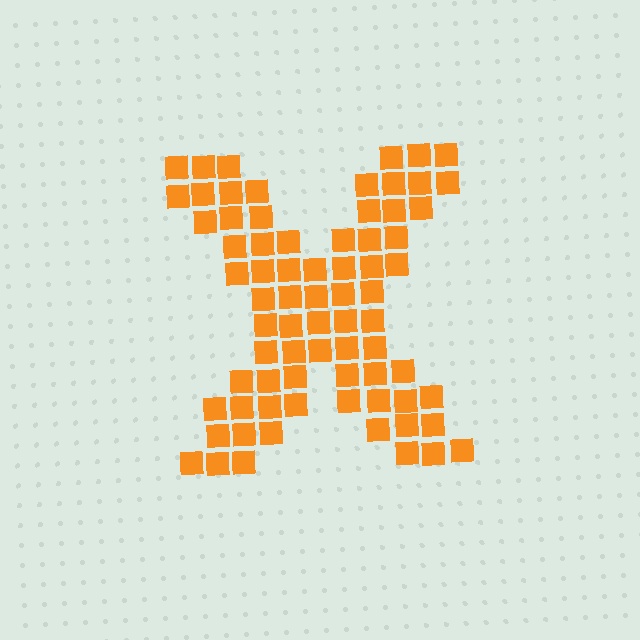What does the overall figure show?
The overall figure shows the letter X.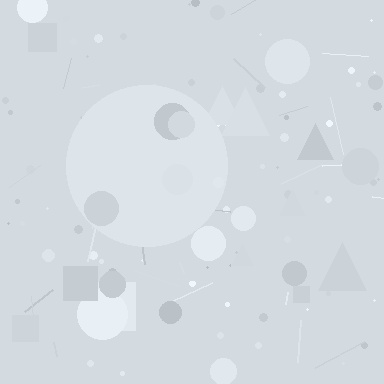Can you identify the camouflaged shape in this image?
The camouflaged shape is a circle.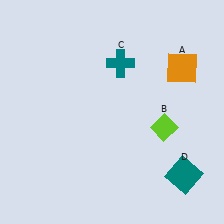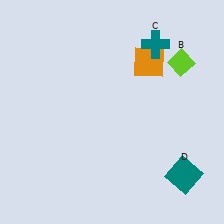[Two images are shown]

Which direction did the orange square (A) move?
The orange square (A) moved left.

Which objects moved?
The objects that moved are: the orange square (A), the lime diamond (B), the teal cross (C).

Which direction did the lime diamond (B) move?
The lime diamond (B) moved up.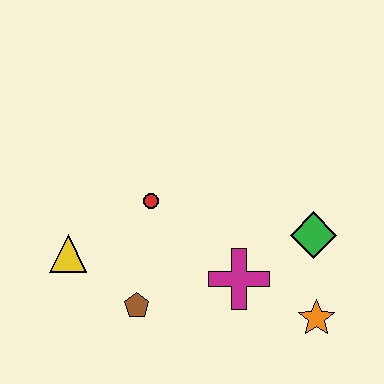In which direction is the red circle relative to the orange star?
The red circle is to the left of the orange star.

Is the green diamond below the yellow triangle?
No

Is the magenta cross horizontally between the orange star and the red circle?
Yes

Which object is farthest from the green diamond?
The yellow triangle is farthest from the green diamond.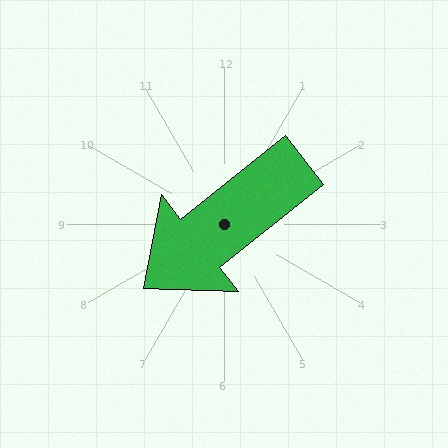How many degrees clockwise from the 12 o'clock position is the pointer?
Approximately 232 degrees.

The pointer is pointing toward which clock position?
Roughly 8 o'clock.